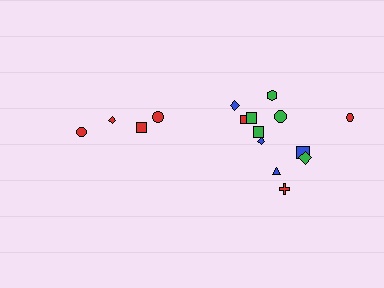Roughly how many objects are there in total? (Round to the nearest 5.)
Roughly 15 objects in total.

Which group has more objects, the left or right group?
The right group.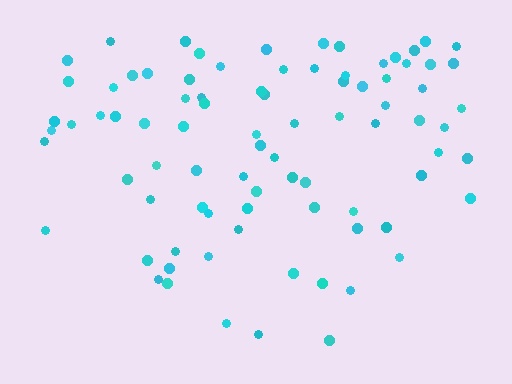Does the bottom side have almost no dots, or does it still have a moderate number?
Still a moderate number, just noticeably fewer than the top.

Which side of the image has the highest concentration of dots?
The top.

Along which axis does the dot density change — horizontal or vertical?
Vertical.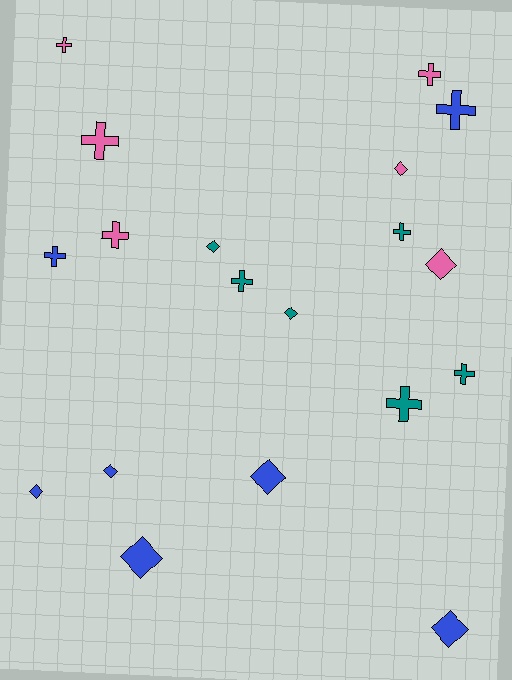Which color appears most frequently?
Blue, with 7 objects.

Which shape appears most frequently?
Cross, with 10 objects.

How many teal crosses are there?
There are 4 teal crosses.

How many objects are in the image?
There are 19 objects.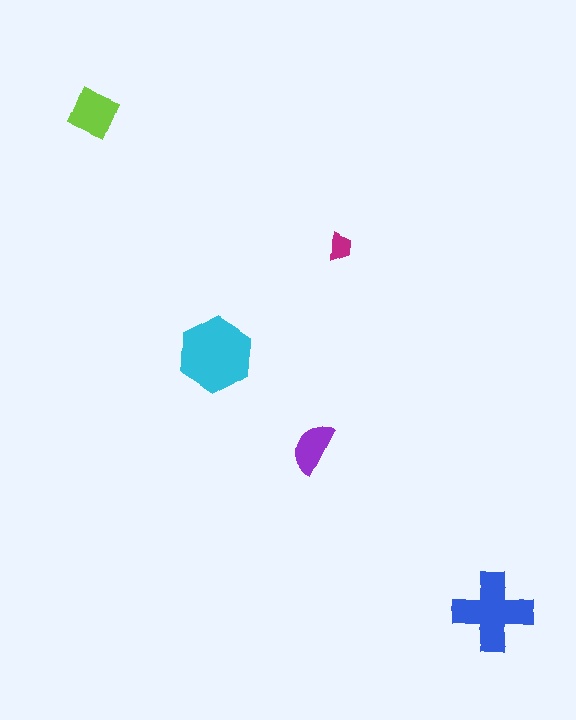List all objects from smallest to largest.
The magenta trapezoid, the purple semicircle, the lime diamond, the blue cross, the cyan hexagon.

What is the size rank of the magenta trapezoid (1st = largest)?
5th.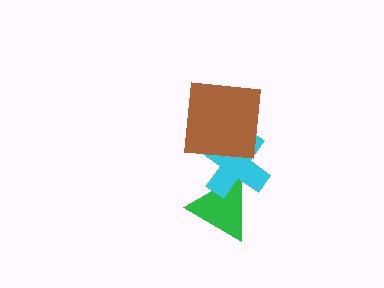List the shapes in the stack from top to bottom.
From top to bottom: the brown square, the cyan cross, the green triangle.